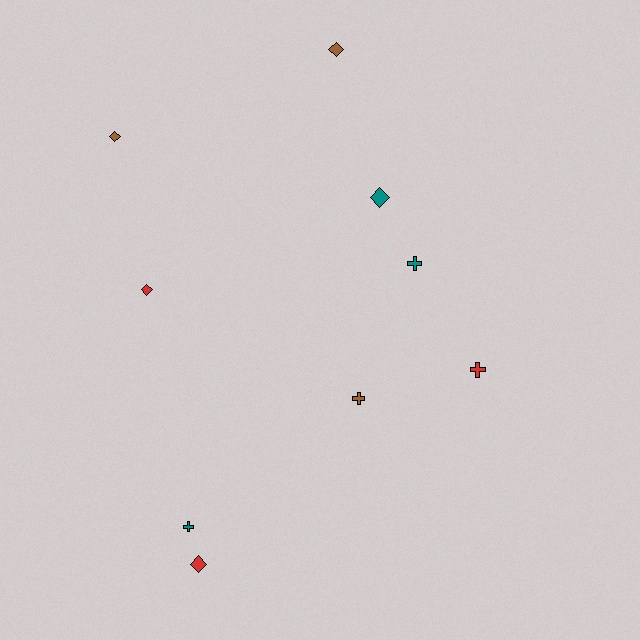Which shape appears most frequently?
Diamond, with 5 objects.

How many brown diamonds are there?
There are 2 brown diamonds.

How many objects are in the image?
There are 9 objects.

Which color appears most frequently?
Teal, with 3 objects.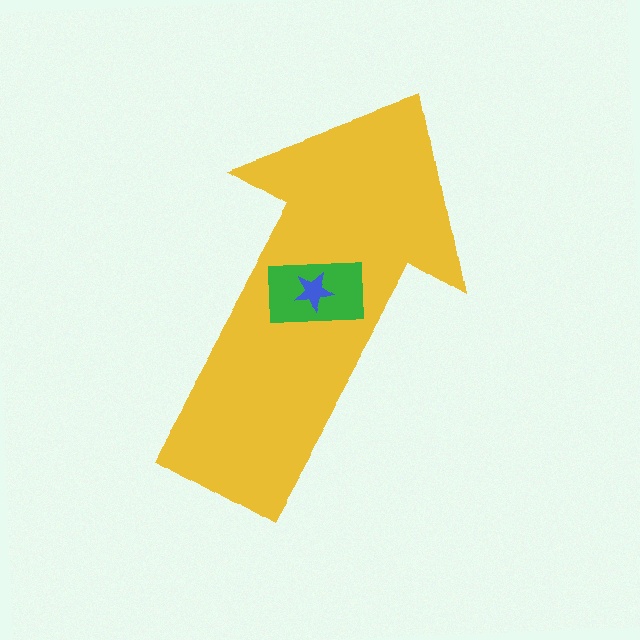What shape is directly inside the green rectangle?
The blue star.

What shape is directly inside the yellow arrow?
The green rectangle.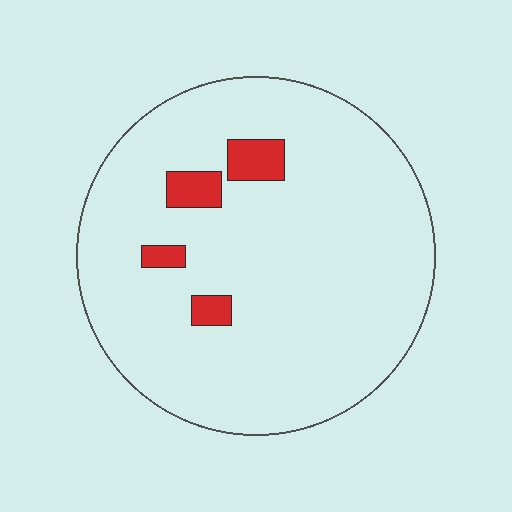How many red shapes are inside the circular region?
4.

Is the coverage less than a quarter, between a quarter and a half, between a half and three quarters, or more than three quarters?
Less than a quarter.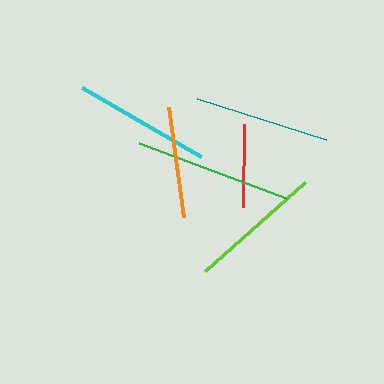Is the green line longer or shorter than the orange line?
The green line is longer than the orange line.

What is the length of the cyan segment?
The cyan segment is approximately 138 pixels long.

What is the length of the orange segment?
The orange segment is approximately 112 pixels long.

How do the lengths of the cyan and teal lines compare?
The cyan and teal lines are approximately the same length.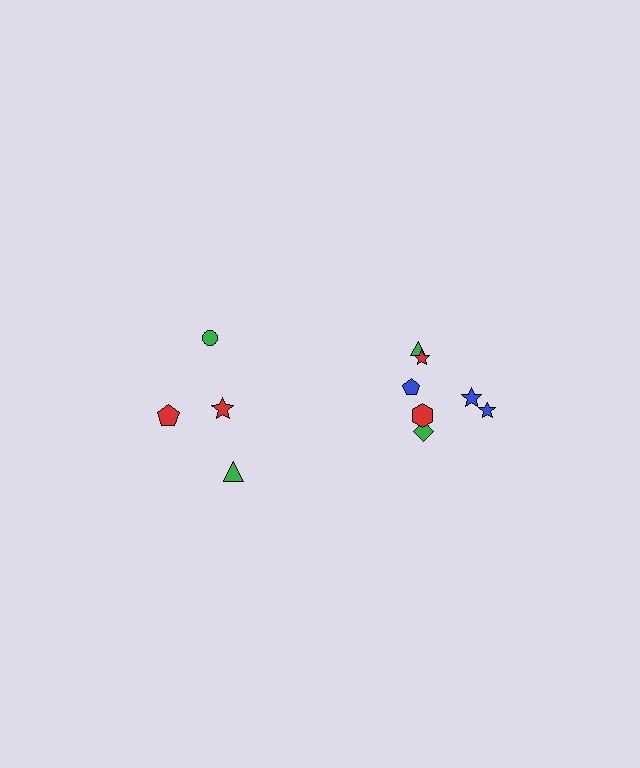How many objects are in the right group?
There are 7 objects.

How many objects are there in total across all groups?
There are 11 objects.